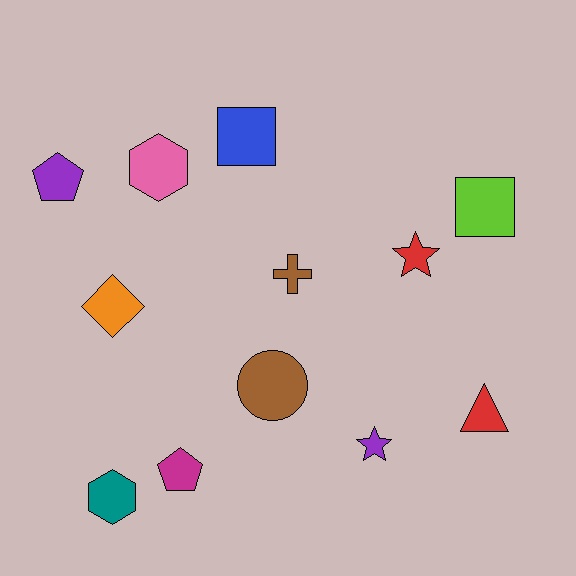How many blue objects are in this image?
There is 1 blue object.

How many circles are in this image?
There is 1 circle.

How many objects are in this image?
There are 12 objects.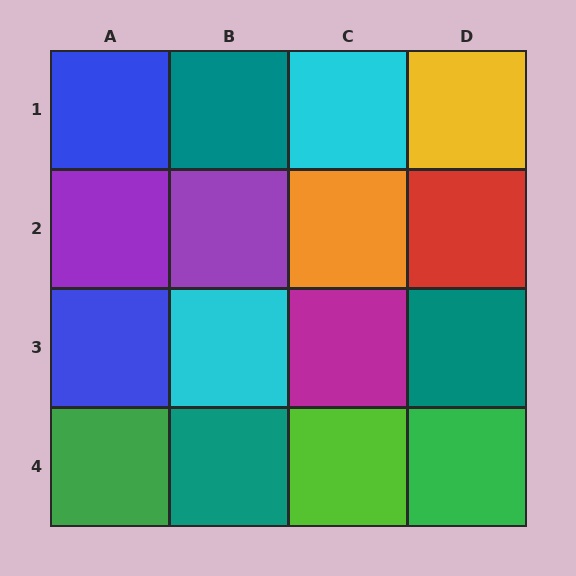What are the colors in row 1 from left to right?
Blue, teal, cyan, yellow.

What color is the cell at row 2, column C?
Orange.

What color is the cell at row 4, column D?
Green.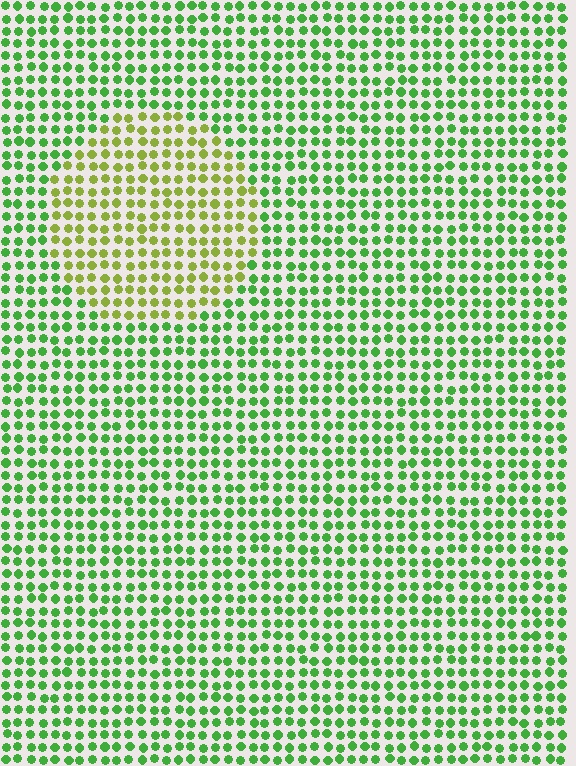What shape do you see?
I see a circle.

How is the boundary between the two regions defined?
The boundary is defined purely by a slight shift in hue (about 40 degrees). Spacing, size, and orientation are identical on both sides.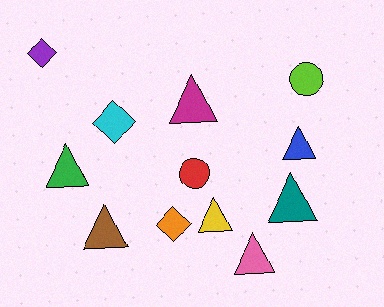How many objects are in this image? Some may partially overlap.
There are 12 objects.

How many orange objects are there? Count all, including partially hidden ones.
There is 1 orange object.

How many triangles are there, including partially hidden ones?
There are 7 triangles.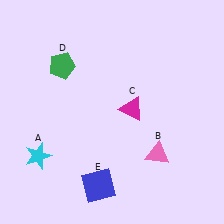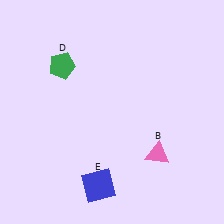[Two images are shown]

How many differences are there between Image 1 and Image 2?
There are 2 differences between the two images.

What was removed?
The cyan star (A), the magenta triangle (C) were removed in Image 2.